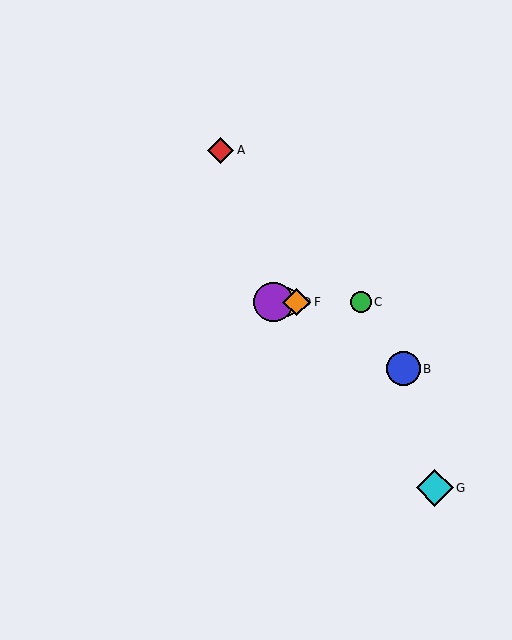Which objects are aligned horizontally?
Objects C, D, E, F are aligned horizontally.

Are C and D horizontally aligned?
Yes, both are at y≈302.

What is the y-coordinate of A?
Object A is at y≈150.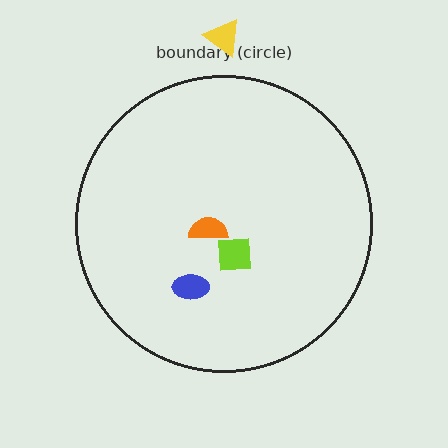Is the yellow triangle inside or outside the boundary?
Outside.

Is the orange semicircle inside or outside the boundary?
Inside.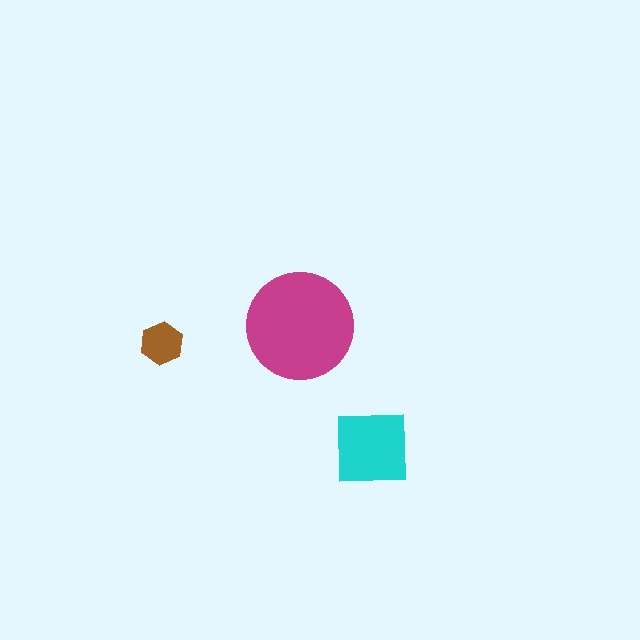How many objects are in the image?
There are 3 objects in the image.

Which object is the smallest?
The brown hexagon.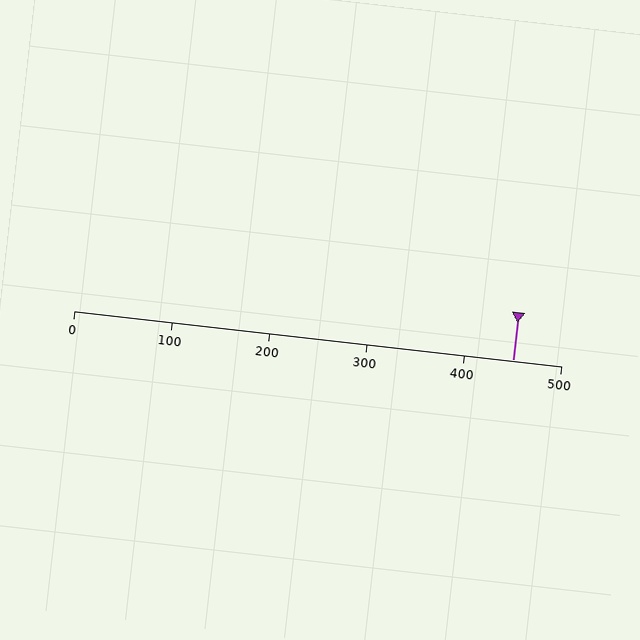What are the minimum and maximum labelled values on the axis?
The axis runs from 0 to 500.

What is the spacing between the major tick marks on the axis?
The major ticks are spaced 100 apart.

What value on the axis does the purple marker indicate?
The marker indicates approximately 450.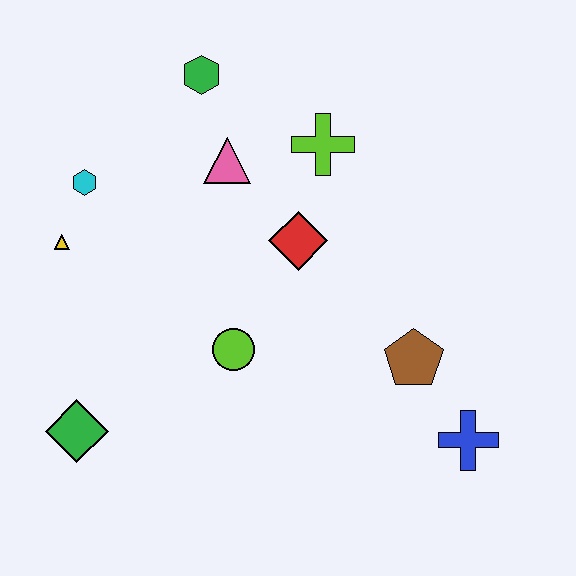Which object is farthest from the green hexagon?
The blue cross is farthest from the green hexagon.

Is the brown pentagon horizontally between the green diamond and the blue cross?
Yes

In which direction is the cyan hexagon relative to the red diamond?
The cyan hexagon is to the left of the red diamond.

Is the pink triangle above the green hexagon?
No